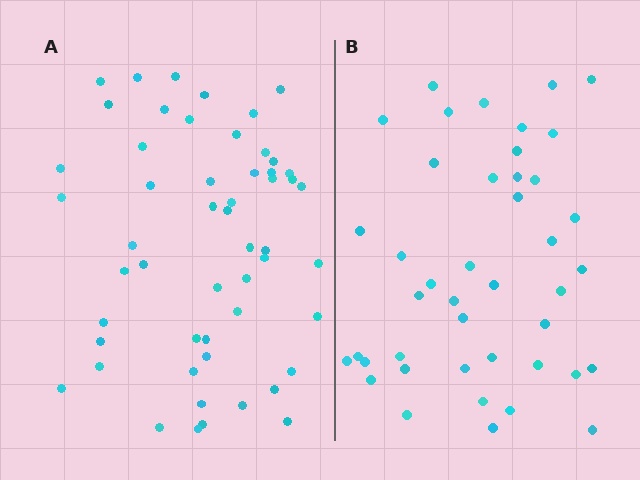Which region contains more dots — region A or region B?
Region A (the left region) has more dots.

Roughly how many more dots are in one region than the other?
Region A has roughly 10 or so more dots than region B.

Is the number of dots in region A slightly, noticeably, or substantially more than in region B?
Region A has only slightly more — the two regions are fairly close. The ratio is roughly 1.2 to 1.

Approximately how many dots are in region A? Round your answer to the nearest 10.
About 50 dots. (The exact count is 53, which rounds to 50.)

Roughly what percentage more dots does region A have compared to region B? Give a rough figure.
About 25% more.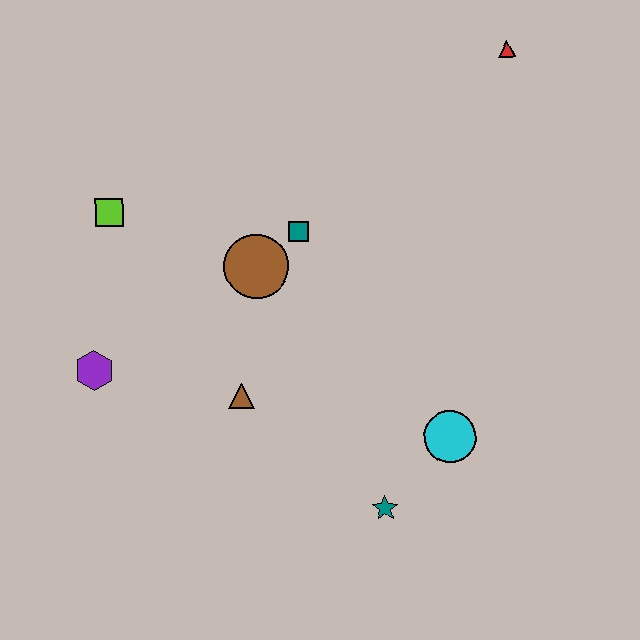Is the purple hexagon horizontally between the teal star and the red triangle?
No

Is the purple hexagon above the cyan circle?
Yes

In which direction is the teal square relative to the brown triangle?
The teal square is above the brown triangle.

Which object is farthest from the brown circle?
The red triangle is farthest from the brown circle.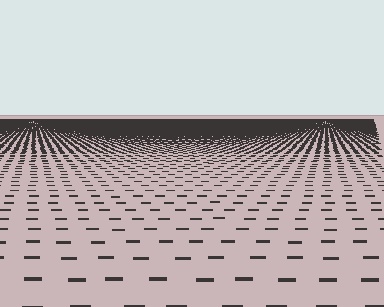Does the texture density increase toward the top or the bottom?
Density increases toward the top.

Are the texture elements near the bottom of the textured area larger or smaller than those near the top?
Larger. Near the bottom, elements are closer to the viewer and appear at a bigger on-screen size.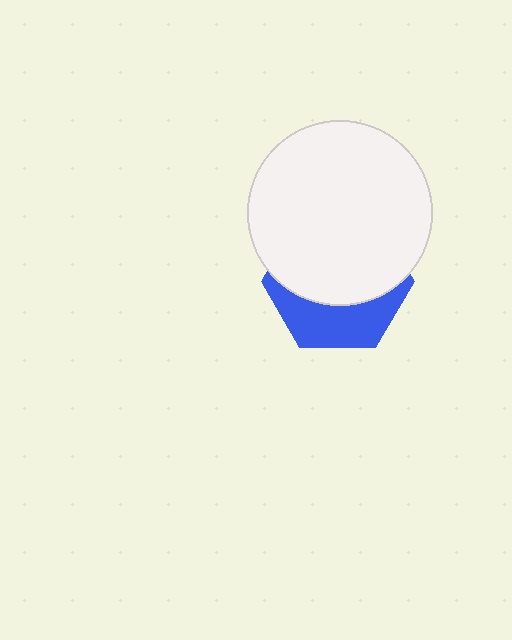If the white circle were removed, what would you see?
You would see the complete blue hexagon.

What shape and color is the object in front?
The object in front is a white circle.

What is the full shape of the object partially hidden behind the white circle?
The partially hidden object is a blue hexagon.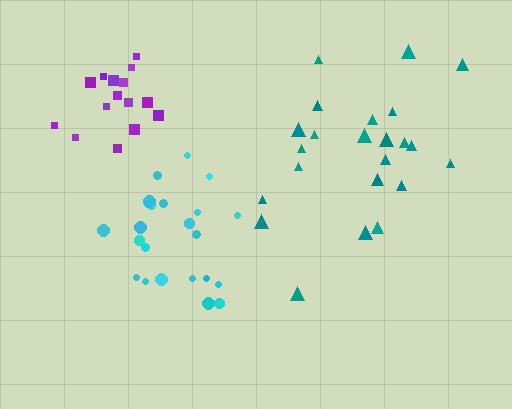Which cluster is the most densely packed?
Purple.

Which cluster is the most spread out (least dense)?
Teal.